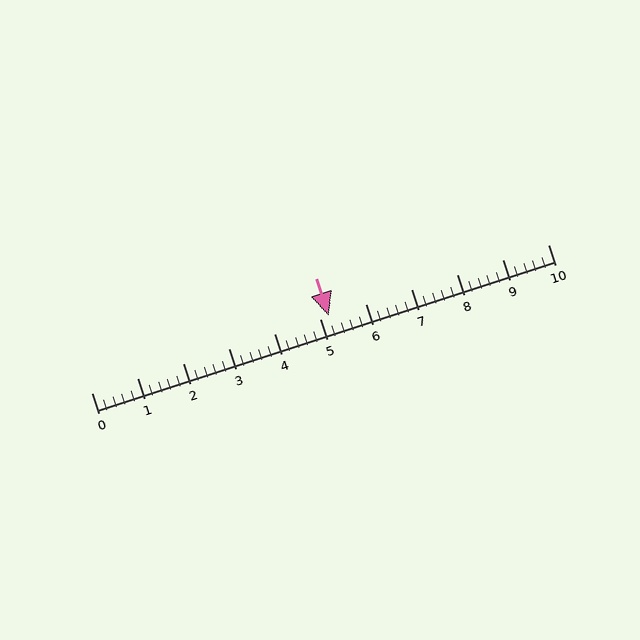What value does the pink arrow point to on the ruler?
The pink arrow points to approximately 5.2.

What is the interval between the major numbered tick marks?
The major tick marks are spaced 1 units apart.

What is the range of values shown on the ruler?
The ruler shows values from 0 to 10.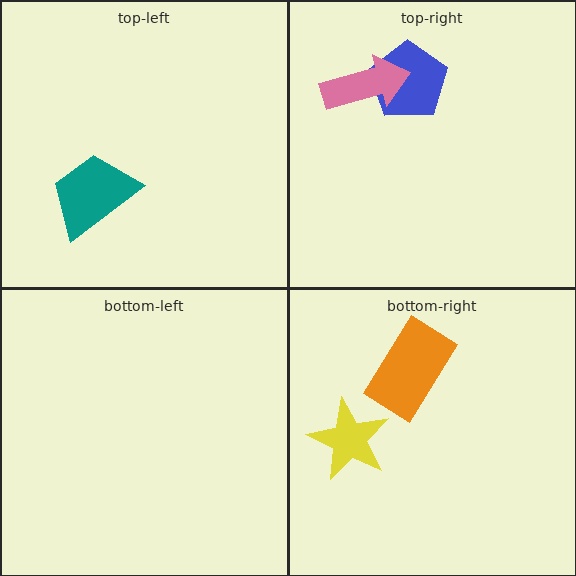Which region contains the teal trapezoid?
The top-left region.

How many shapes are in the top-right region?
2.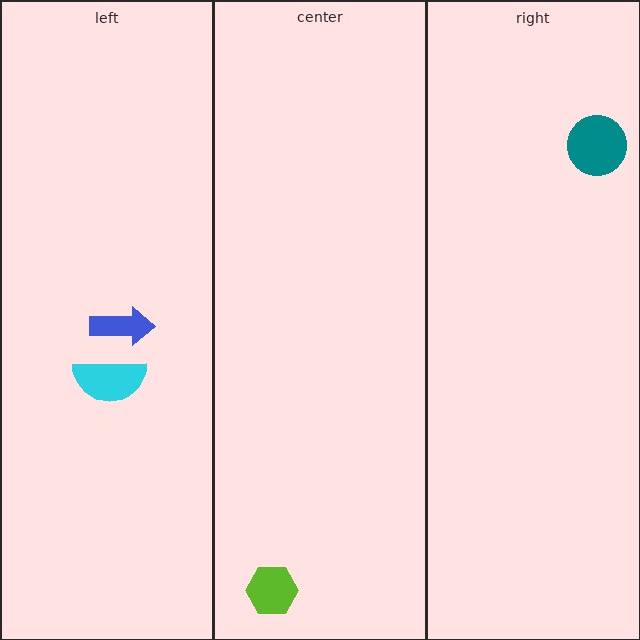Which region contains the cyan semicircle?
The left region.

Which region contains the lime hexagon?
The center region.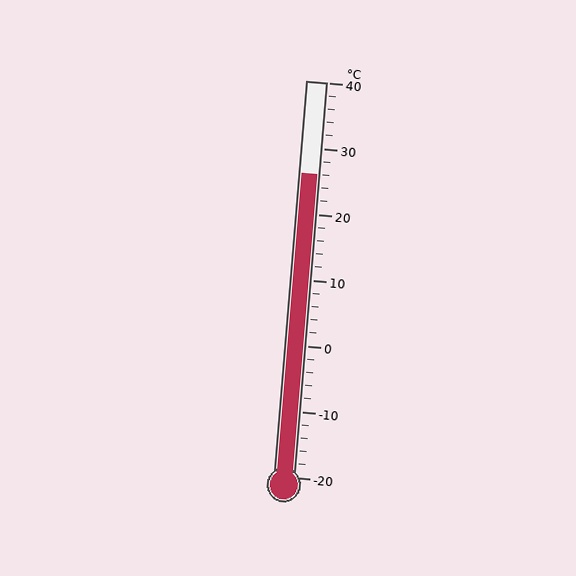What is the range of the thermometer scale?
The thermometer scale ranges from -20°C to 40°C.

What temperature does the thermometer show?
The thermometer shows approximately 26°C.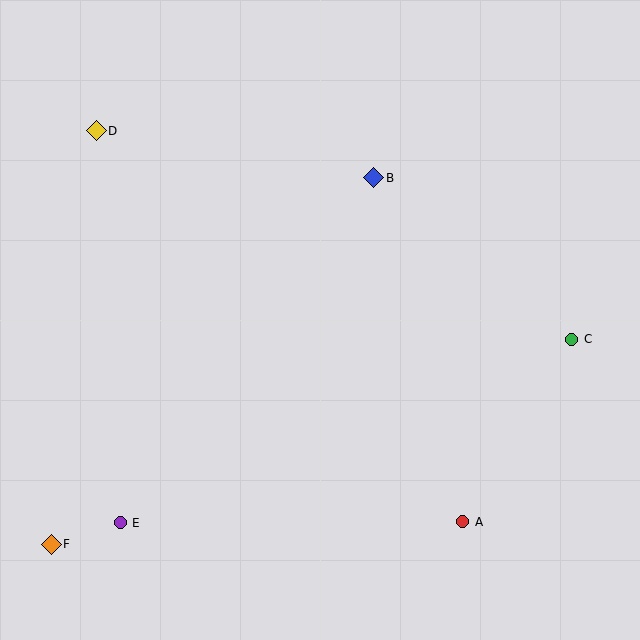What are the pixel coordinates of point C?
Point C is at (572, 339).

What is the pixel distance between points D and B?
The distance between D and B is 282 pixels.